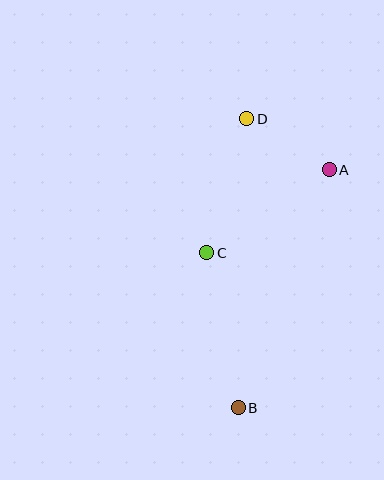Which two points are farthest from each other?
Points B and D are farthest from each other.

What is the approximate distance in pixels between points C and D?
The distance between C and D is approximately 140 pixels.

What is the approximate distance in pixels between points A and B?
The distance between A and B is approximately 255 pixels.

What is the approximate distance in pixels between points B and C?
The distance between B and C is approximately 158 pixels.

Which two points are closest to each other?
Points A and D are closest to each other.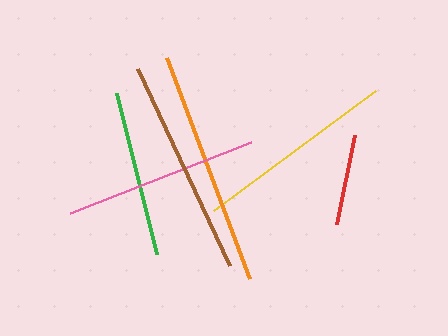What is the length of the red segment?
The red segment is approximately 91 pixels long.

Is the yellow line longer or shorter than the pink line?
The yellow line is longer than the pink line.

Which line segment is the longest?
The orange line is the longest at approximately 235 pixels.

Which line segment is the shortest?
The red line is the shortest at approximately 91 pixels.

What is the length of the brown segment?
The brown segment is approximately 218 pixels long.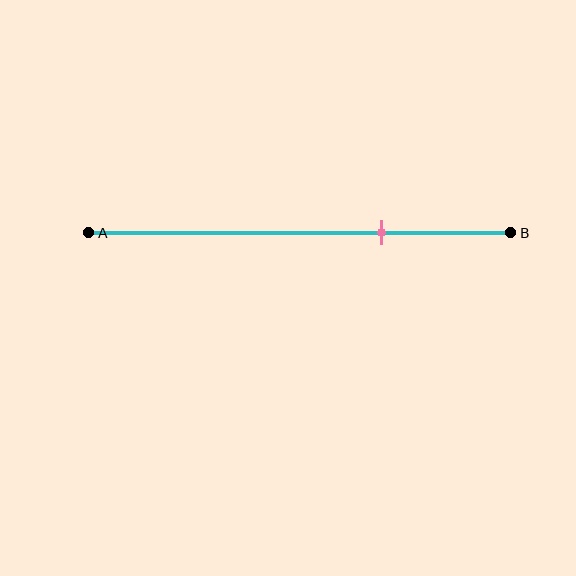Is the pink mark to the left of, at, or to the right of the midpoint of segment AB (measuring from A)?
The pink mark is to the right of the midpoint of segment AB.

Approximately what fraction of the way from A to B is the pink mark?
The pink mark is approximately 70% of the way from A to B.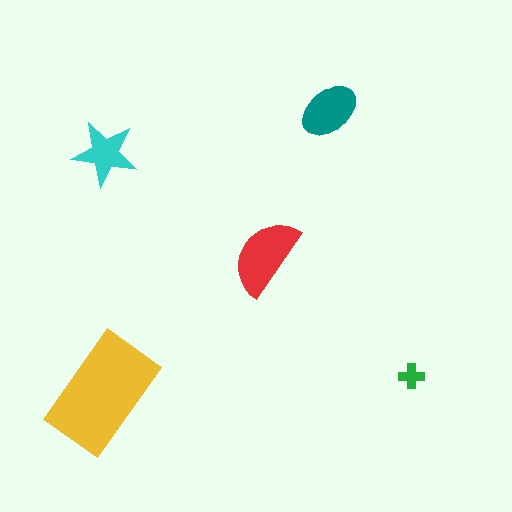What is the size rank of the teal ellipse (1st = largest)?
3rd.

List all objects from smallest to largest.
The green cross, the cyan star, the teal ellipse, the red semicircle, the yellow rectangle.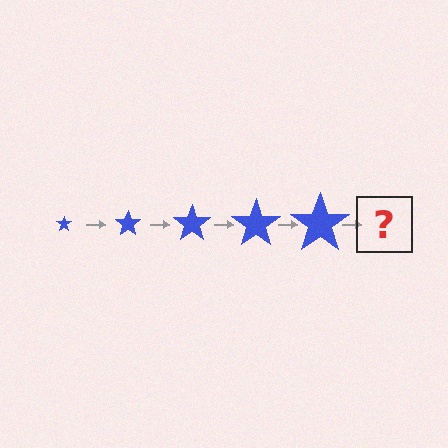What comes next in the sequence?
The next element should be a blue star, larger than the previous one.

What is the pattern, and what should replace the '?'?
The pattern is that the star gets progressively larger each step. The '?' should be a blue star, larger than the previous one.